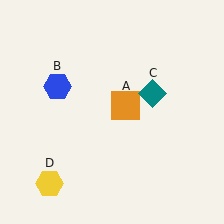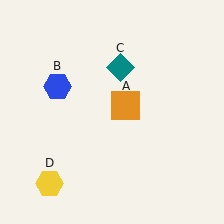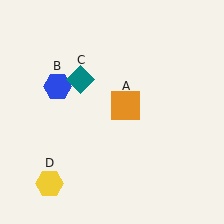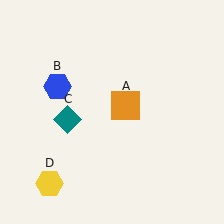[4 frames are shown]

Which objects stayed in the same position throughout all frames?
Orange square (object A) and blue hexagon (object B) and yellow hexagon (object D) remained stationary.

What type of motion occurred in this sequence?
The teal diamond (object C) rotated counterclockwise around the center of the scene.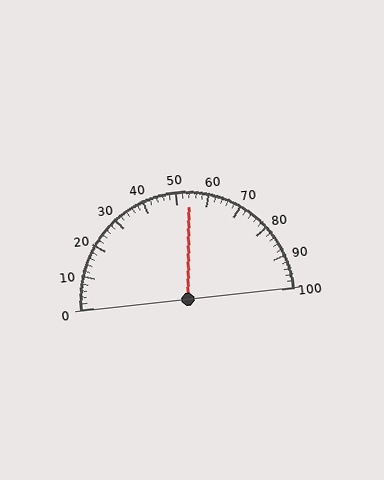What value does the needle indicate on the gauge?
The needle indicates approximately 54.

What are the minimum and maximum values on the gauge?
The gauge ranges from 0 to 100.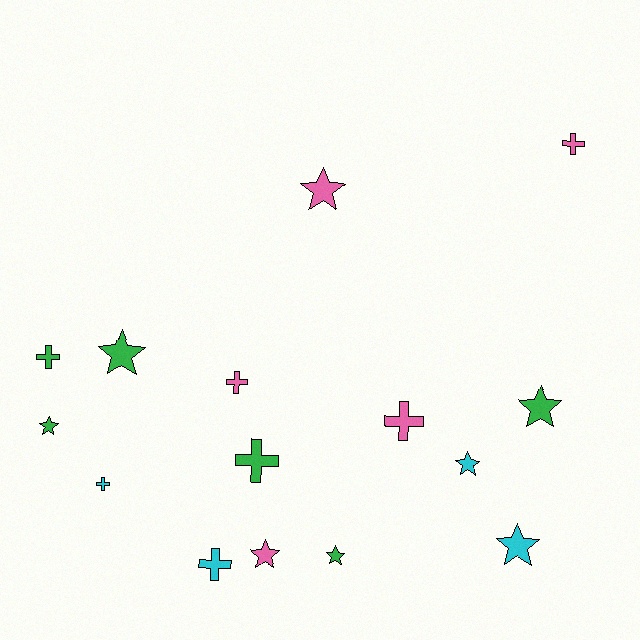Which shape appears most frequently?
Star, with 8 objects.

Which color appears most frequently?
Green, with 6 objects.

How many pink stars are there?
There are 2 pink stars.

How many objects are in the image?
There are 15 objects.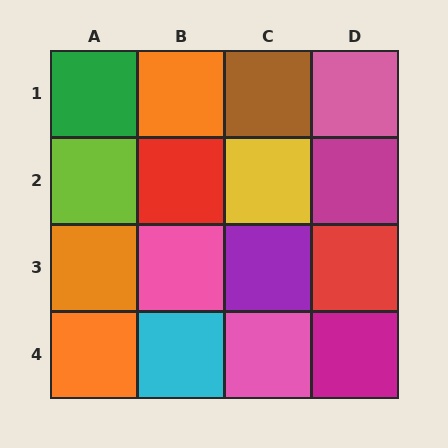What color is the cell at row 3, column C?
Purple.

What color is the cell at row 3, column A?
Orange.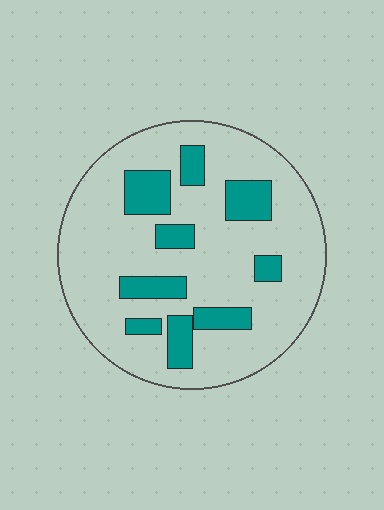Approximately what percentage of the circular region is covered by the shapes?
Approximately 20%.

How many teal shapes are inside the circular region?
9.